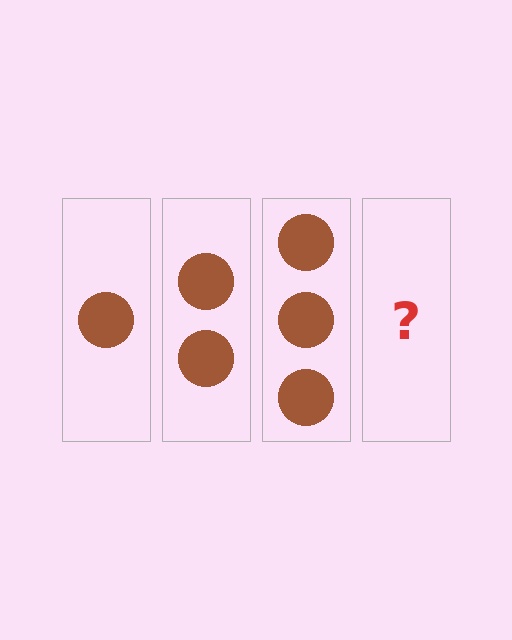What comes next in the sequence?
The next element should be 4 circles.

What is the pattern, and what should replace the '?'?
The pattern is that each step adds one more circle. The '?' should be 4 circles.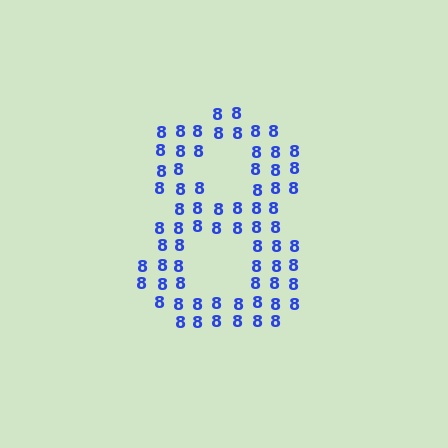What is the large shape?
The large shape is the digit 8.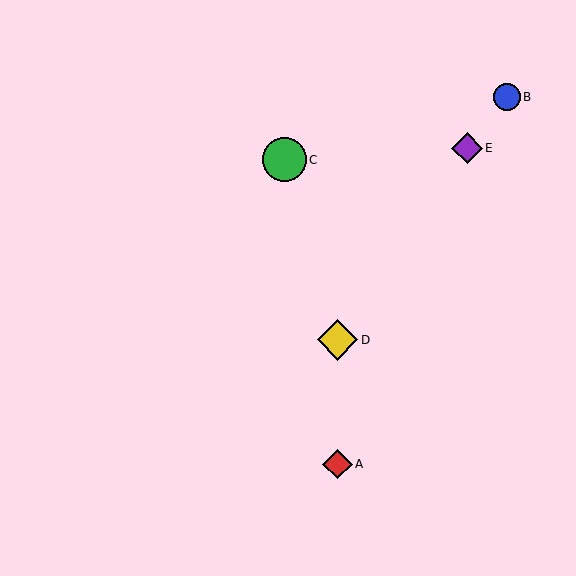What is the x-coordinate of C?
Object C is at x≈284.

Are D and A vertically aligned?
Yes, both are at x≈337.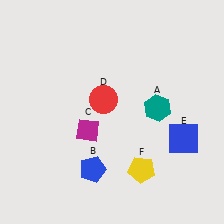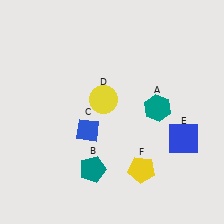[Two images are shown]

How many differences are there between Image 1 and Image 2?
There are 3 differences between the two images.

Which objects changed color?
B changed from blue to teal. C changed from magenta to blue. D changed from red to yellow.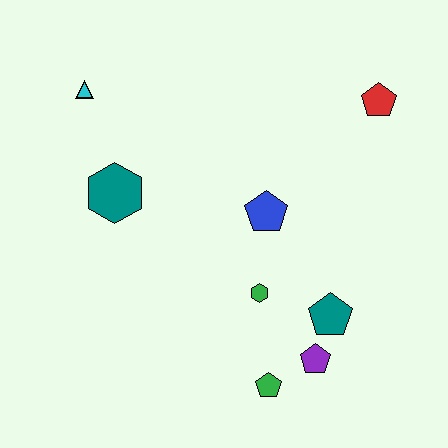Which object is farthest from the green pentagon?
The cyan triangle is farthest from the green pentagon.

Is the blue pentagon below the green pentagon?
No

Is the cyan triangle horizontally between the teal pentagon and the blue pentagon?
No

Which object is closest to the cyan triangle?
The teal hexagon is closest to the cyan triangle.